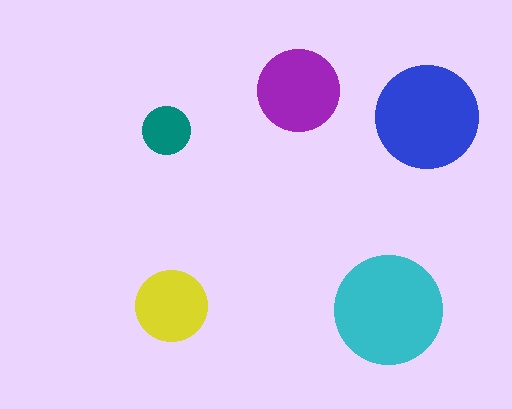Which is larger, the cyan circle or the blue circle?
The cyan one.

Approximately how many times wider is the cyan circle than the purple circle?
About 1.5 times wider.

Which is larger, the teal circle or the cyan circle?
The cyan one.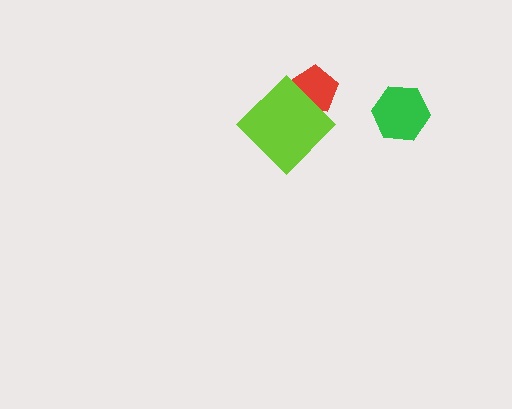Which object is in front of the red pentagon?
The lime diamond is in front of the red pentagon.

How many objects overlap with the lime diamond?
1 object overlaps with the lime diamond.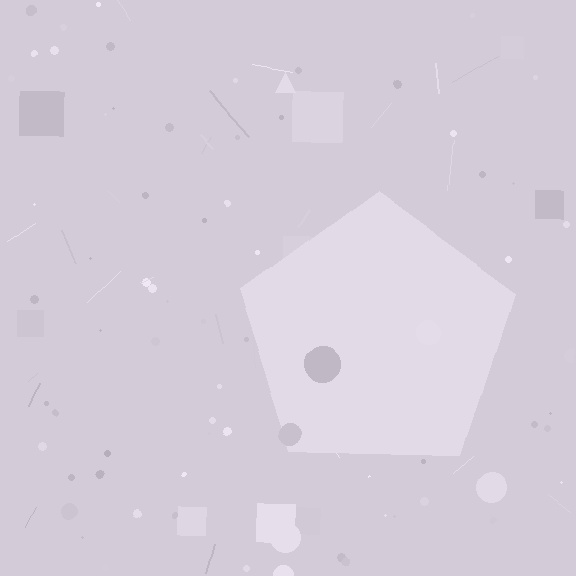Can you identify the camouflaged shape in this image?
The camouflaged shape is a pentagon.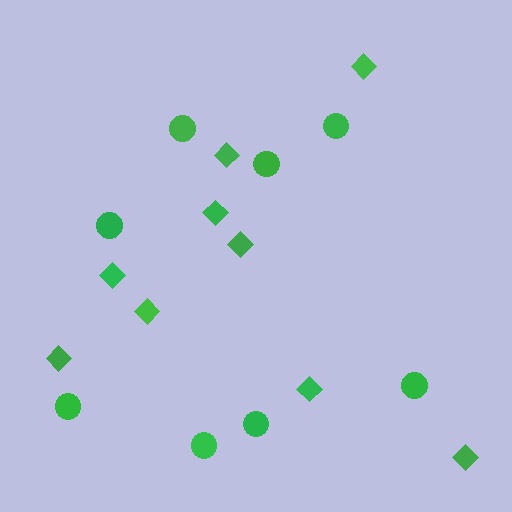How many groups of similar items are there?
There are 2 groups: one group of circles (8) and one group of diamonds (9).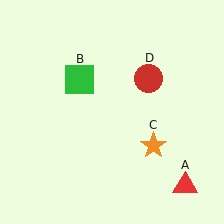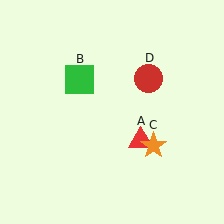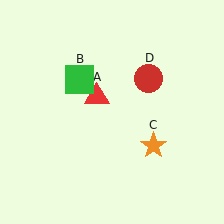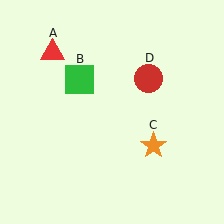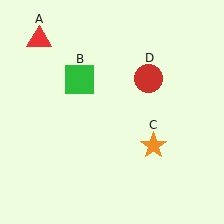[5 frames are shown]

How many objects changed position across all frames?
1 object changed position: red triangle (object A).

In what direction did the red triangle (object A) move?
The red triangle (object A) moved up and to the left.